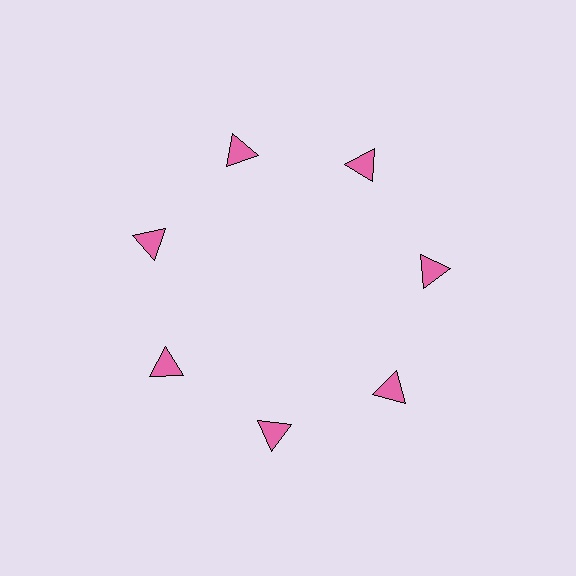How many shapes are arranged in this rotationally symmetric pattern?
There are 7 shapes, arranged in 7 groups of 1.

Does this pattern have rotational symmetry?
Yes, this pattern has 7-fold rotational symmetry. It looks the same after rotating 51 degrees around the center.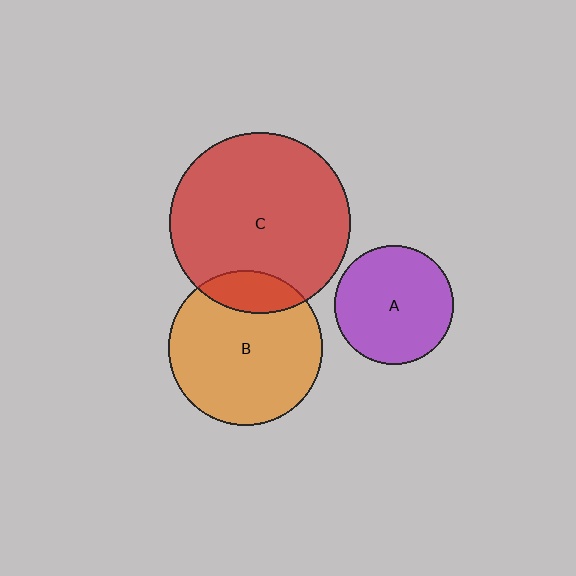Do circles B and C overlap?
Yes.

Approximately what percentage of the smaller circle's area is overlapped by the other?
Approximately 15%.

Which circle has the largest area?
Circle C (red).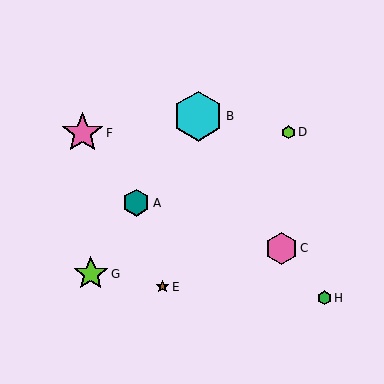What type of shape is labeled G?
Shape G is a lime star.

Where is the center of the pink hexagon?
The center of the pink hexagon is at (281, 248).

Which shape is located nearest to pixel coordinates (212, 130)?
The cyan hexagon (labeled B) at (198, 116) is nearest to that location.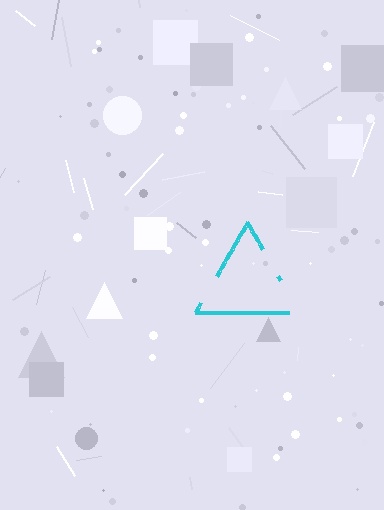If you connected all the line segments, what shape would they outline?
They would outline a triangle.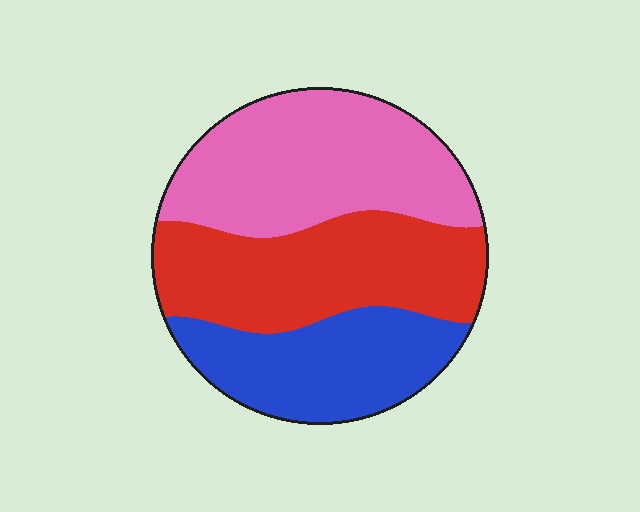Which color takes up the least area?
Blue, at roughly 25%.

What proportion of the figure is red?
Red takes up about one third (1/3) of the figure.